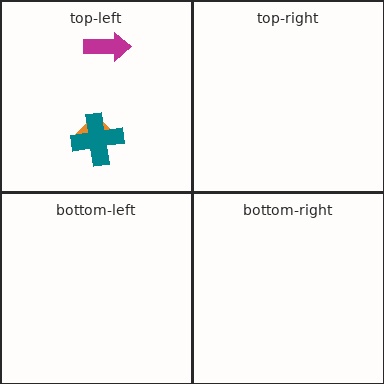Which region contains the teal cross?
The top-left region.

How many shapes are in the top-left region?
3.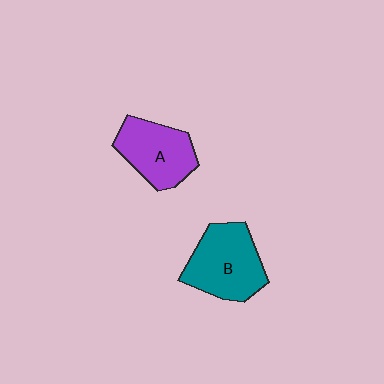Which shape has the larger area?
Shape B (teal).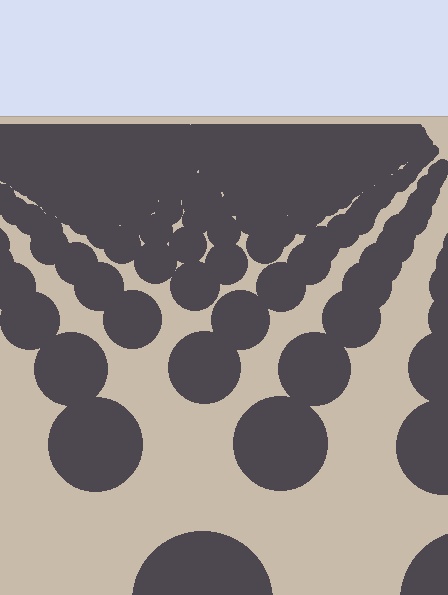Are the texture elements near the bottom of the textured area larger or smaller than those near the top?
Larger. Near the bottom, elements are closer to the viewer and appear at a bigger on-screen size.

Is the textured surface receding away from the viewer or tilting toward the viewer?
The surface is receding away from the viewer. Texture elements get smaller and denser toward the top.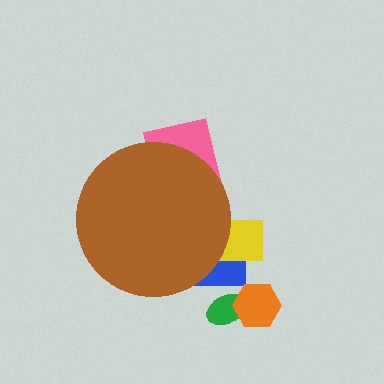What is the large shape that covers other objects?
A brown circle.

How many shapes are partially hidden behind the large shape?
3 shapes are partially hidden.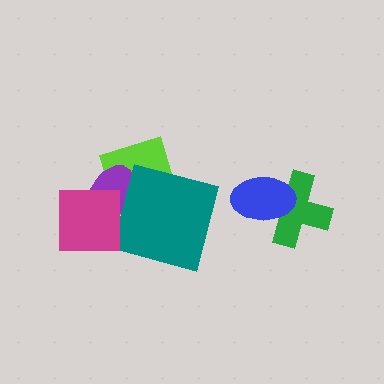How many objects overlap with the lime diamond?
3 objects overlap with the lime diamond.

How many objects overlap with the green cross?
1 object overlaps with the green cross.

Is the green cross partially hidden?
Yes, it is partially covered by another shape.